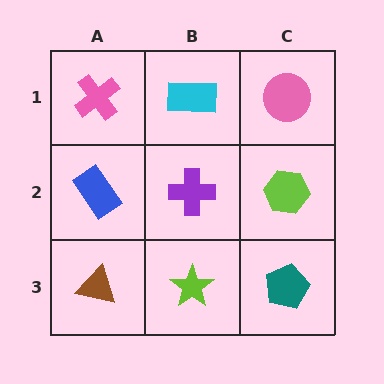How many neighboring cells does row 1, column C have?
2.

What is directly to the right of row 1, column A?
A cyan rectangle.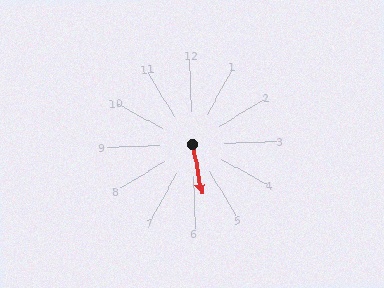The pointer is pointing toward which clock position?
Roughly 6 o'clock.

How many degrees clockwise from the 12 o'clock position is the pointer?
Approximately 171 degrees.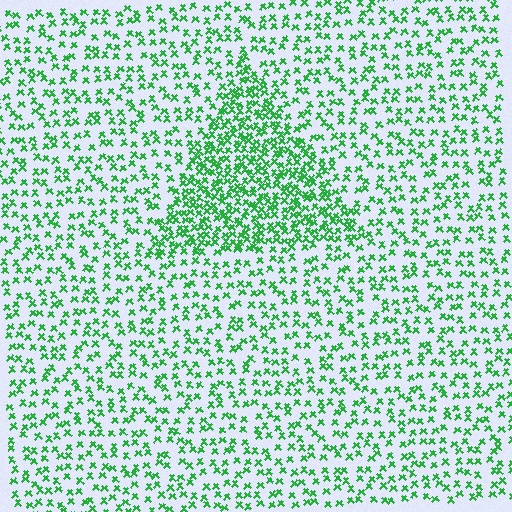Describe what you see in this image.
The image contains small green elements arranged at two different densities. A triangle-shaped region is visible where the elements are more densely packed than the surrounding area.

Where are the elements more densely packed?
The elements are more densely packed inside the triangle boundary.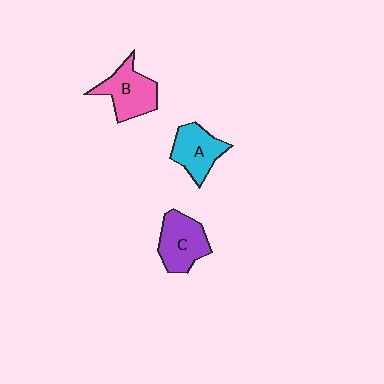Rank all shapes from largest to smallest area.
From largest to smallest: B (pink), C (purple), A (cyan).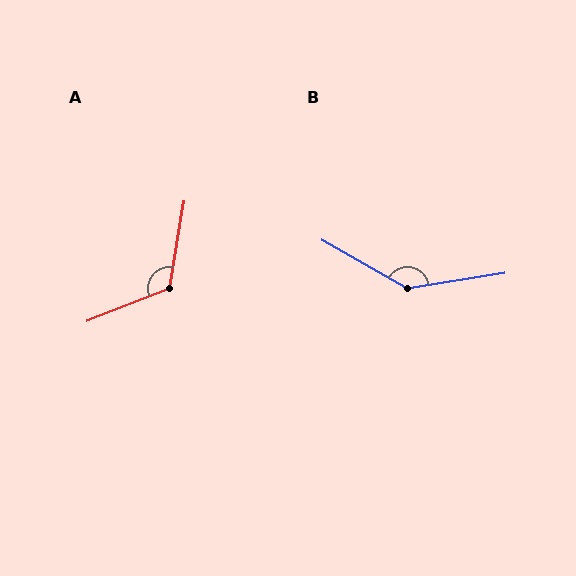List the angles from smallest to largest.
A (121°), B (141°).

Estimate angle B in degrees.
Approximately 141 degrees.